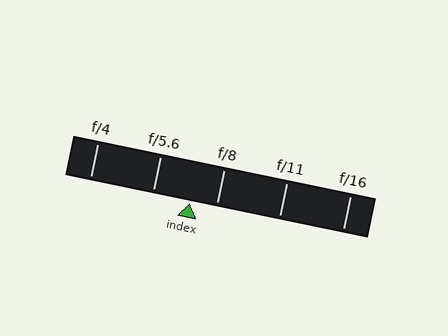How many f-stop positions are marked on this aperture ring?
There are 5 f-stop positions marked.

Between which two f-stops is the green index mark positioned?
The index mark is between f/5.6 and f/8.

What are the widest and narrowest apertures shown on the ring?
The widest aperture shown is f/4 and the narrowest is f/16.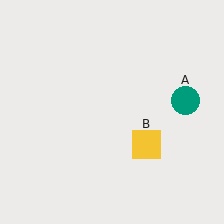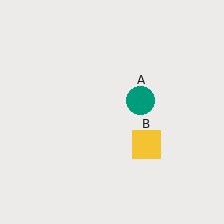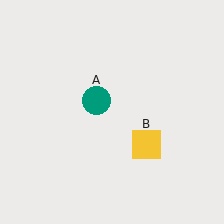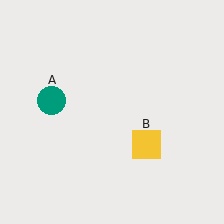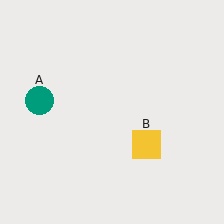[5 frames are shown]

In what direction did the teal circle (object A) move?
The teal circle (object A) moved left.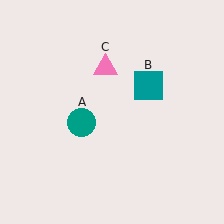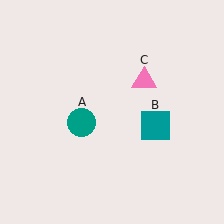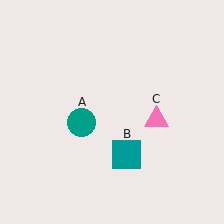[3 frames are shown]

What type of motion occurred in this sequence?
The teal square (object B), pink triangle (object C) rotated clockwise around the center of the scene.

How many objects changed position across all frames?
2 objects changed position: teal square (object B), pink triangle (object C).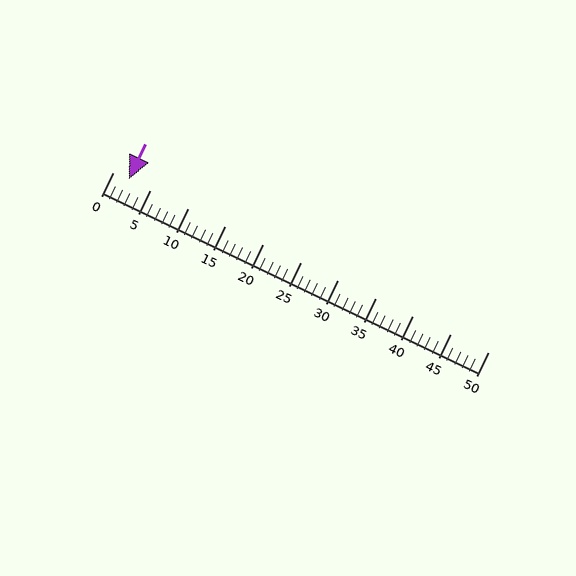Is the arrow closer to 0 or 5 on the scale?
The arrow is closer to 0.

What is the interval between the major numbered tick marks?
The major tick marks are spaced 5 units apart.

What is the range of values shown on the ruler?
The ruler shows values from 0 to 50.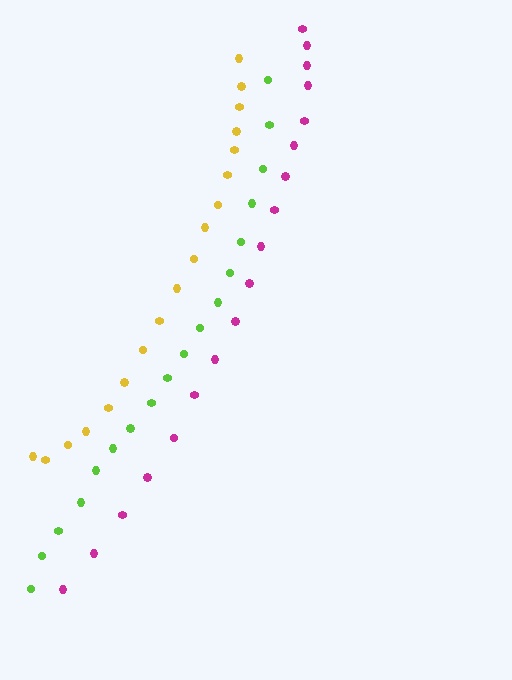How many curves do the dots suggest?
There are 3 distinct paths.